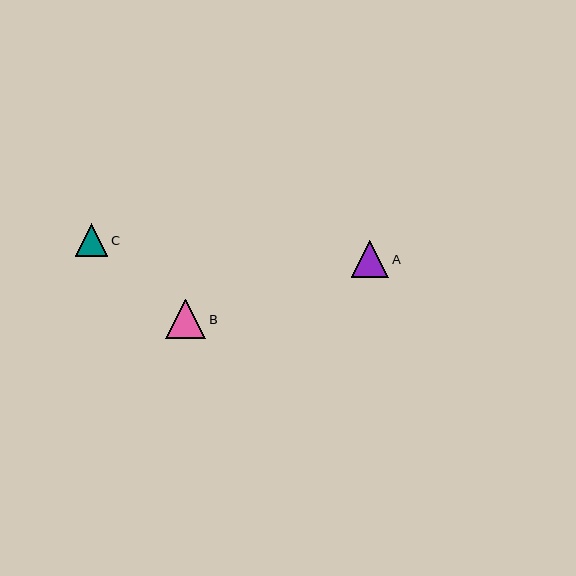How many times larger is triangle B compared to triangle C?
Triangle B is approximately 1.2 times the size of triangle C.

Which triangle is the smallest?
Triangle C is the smallest with a size of approximately 33 pixels.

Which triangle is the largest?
Triangle B is the largest with a size of approximately 40 pixels.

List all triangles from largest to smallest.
From largest to smallest: B, A, C.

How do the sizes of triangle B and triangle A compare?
Triangle B and triangle A are approximately the same size.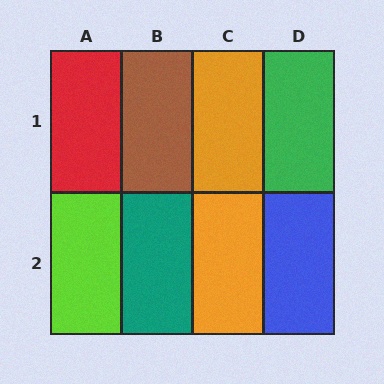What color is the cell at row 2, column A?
Lime.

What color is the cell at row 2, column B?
Teal.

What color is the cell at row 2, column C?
Orange.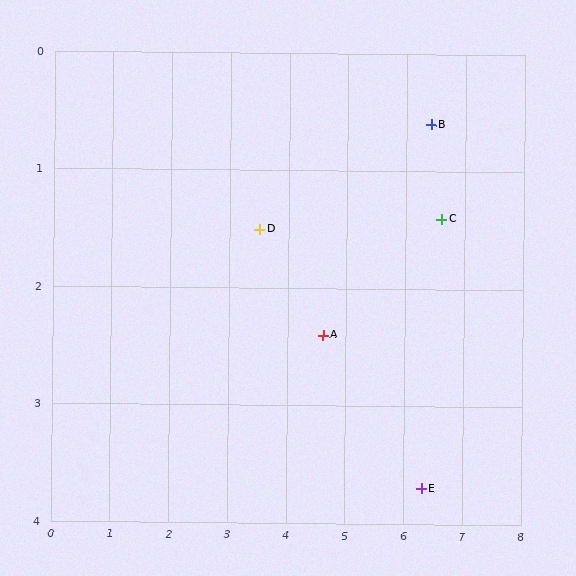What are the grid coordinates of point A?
Point A is at approximately (4.6, 2.4).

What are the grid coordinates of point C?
Point C is at approximately (6.6, 1.4).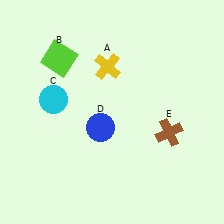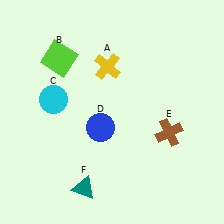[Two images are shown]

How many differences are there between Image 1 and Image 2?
There is 1 difference between the two images.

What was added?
A teal triangle (F) was added in Image 2.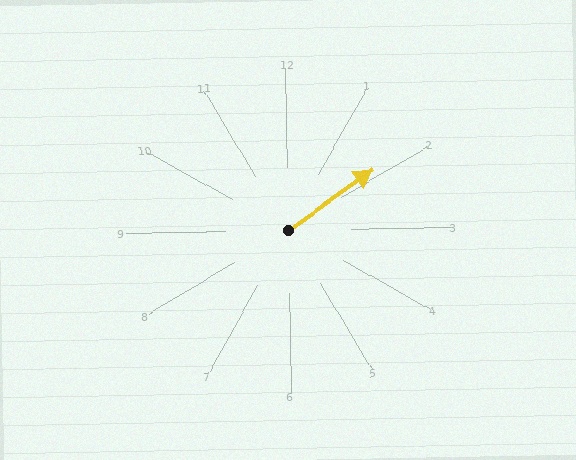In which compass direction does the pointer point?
Northeast.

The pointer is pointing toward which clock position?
Roughly 2 o'clock.